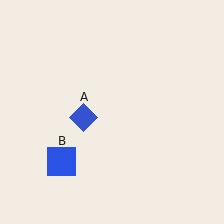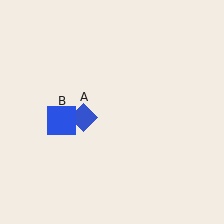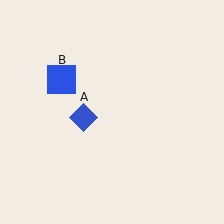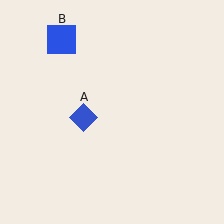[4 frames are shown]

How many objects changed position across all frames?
1 object changed position: blue square (object B).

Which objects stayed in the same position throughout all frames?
Blue diamond (object A) remained stationary.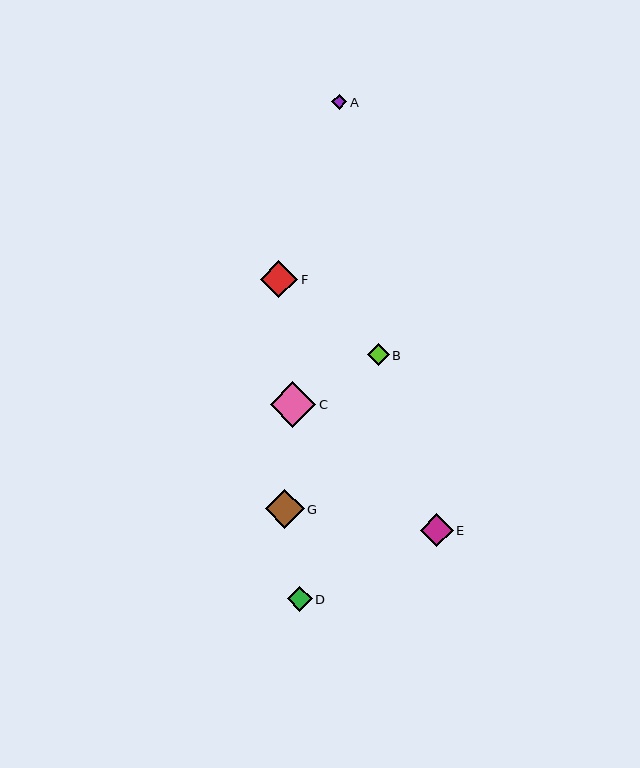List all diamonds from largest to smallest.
From largest to smallest: C, G, F, E, D, B, A.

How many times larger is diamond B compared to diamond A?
Diamond B is approximately 1.4 times the size of diamond A.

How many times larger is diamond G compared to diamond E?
Diamond G is approximately 1.2 times the size of diamond E.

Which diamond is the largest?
Diamond C is the largest with a size of approximately 45 pixels.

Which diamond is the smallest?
Diamond A is the smallest with a size of approximately 16 pixels.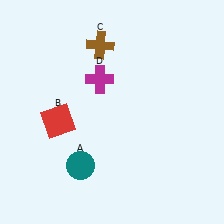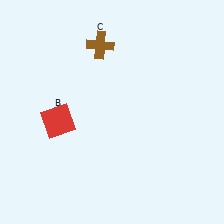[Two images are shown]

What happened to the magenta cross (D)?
The magenta cross (D) was removed in Image 2. It was in the top-left area of Image 1.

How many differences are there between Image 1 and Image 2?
There are 2 differences between the two images.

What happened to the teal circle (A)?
The teal circle (A) was removed in Image 2. It was in the bottom-left area of Image 1.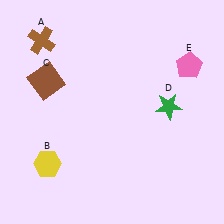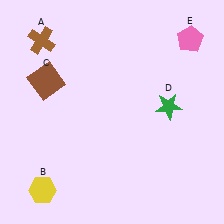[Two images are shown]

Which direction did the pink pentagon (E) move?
The pink pentagon (E) moved up.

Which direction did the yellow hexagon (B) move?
The yellow hexagon (B) moved down.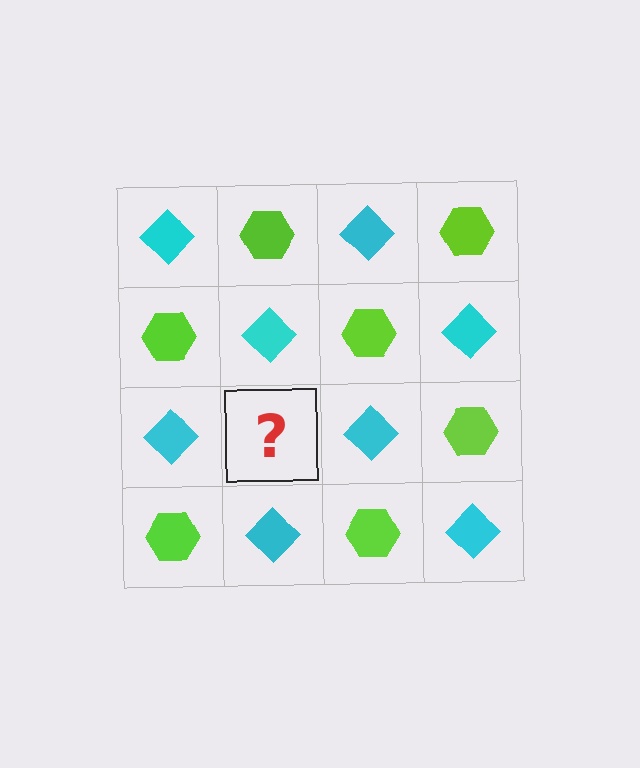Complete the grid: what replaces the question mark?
The question mark should be replaced with a lime hexagon.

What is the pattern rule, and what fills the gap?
The rule is that it alternates cyan diamond and lime hexagon in a checkerboard pattern. The gap should be filled with a lime hexagon.